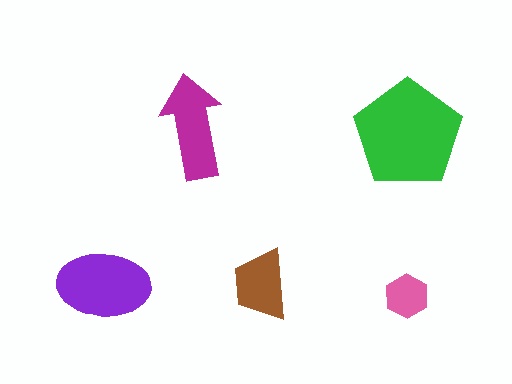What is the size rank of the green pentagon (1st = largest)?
1st.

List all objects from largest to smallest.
The green pentagon, the purple ellipse, the magenta arrow, the brown trapezoid, the pink hexagon.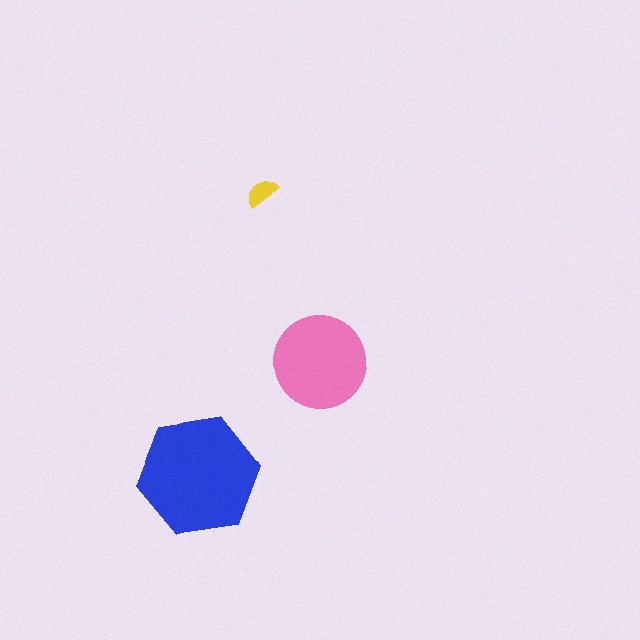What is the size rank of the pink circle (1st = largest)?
2nd.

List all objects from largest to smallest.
The blue hexagon, the pink circle, the yellow semicircle.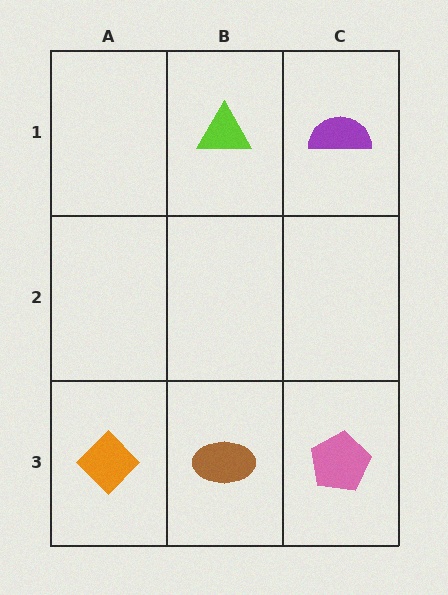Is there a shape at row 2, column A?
No, that cell is empty.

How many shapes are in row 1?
2 shapes.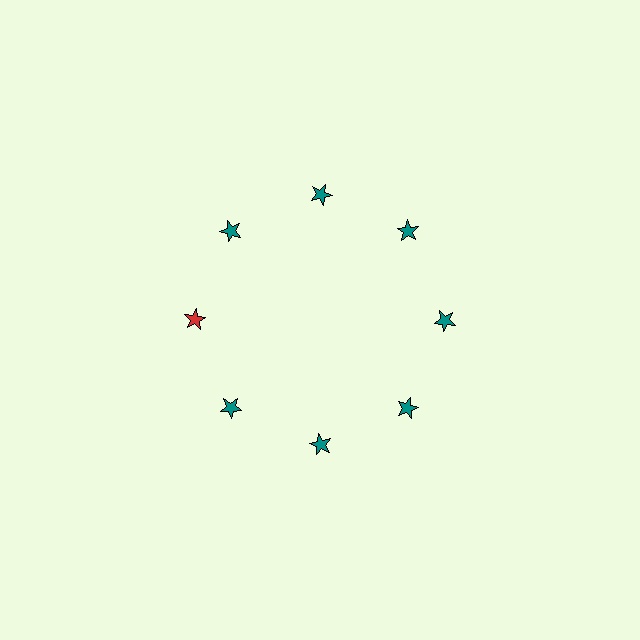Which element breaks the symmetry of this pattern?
The red star at roughly the 9 o'clock position breaks the symmetry. All other shapes are teal stars.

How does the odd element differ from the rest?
It has a different color: red instead of teal.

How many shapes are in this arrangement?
There are 8 shapes arranged in a ring pattern.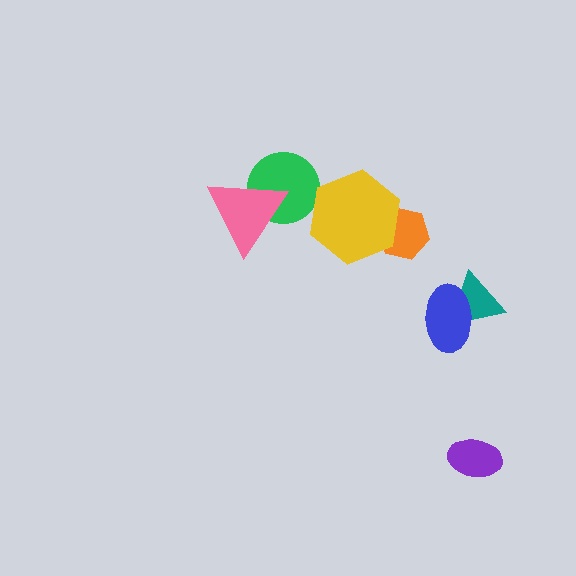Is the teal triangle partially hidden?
Yes, it is partially covered by another shape.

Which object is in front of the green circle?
The pink triangle is in front of the green circle.